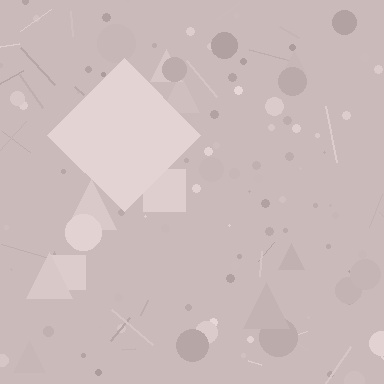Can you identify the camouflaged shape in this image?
The camouflaged shape is a diamond.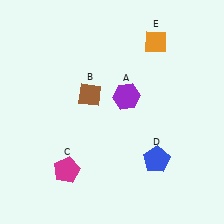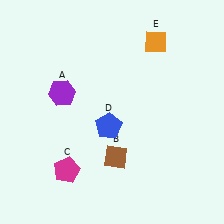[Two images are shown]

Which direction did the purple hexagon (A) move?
The purple hexagon (A) moved left.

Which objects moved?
The objects that moved are: the purple hexagon (A), the brown diamond (B), the blue pentagon (D).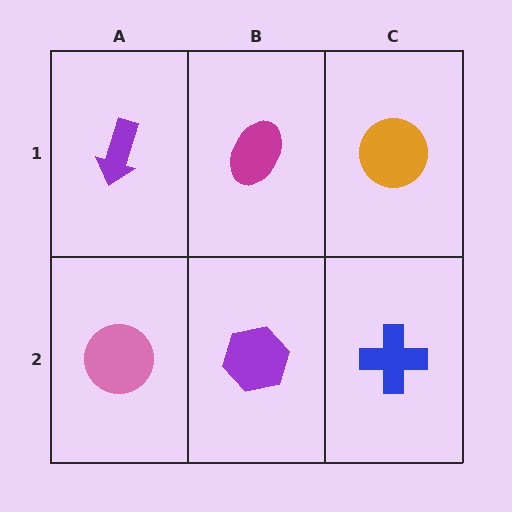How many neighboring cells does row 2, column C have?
2.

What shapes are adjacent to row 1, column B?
A purple hexagon (row 2, column B), a purple arrow (row 1, column A), an orange circle (row 1, column C).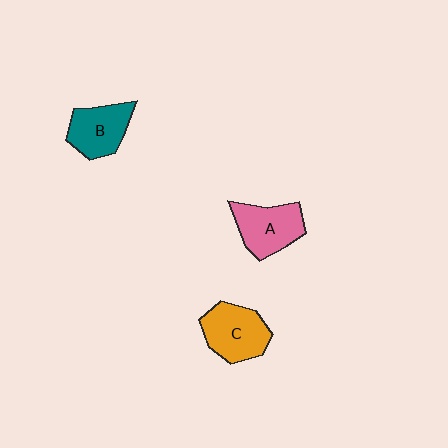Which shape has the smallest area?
Shape B (teal).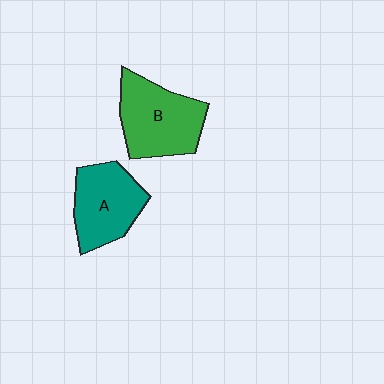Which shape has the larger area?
Shape B (green).